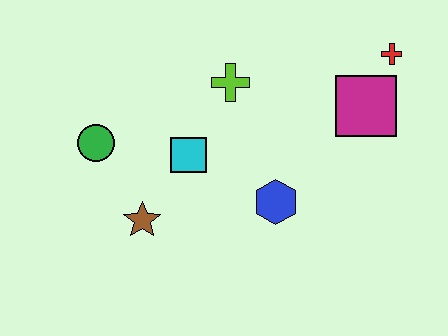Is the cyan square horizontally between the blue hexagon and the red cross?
No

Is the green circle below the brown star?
No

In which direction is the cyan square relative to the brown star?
The cyan square is above the brown star.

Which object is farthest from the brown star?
The red cross is farthest from the brown star.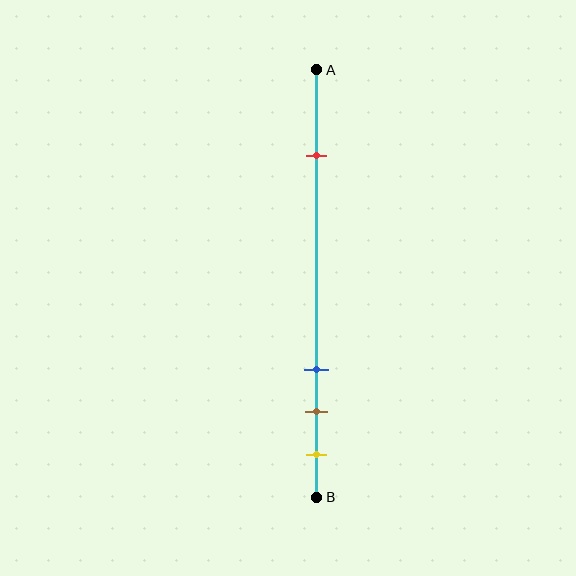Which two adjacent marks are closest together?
The brown and yellow marks are the closest adjacent pair.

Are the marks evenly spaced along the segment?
No, the marks are not evenly spaced.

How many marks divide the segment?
There are 4 marks dividing the segment.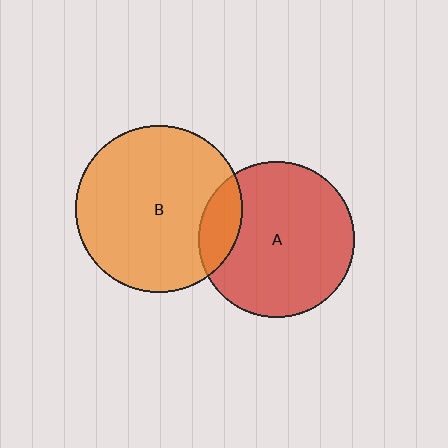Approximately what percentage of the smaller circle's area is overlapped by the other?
Approximately 15%.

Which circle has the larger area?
Circle B (orange).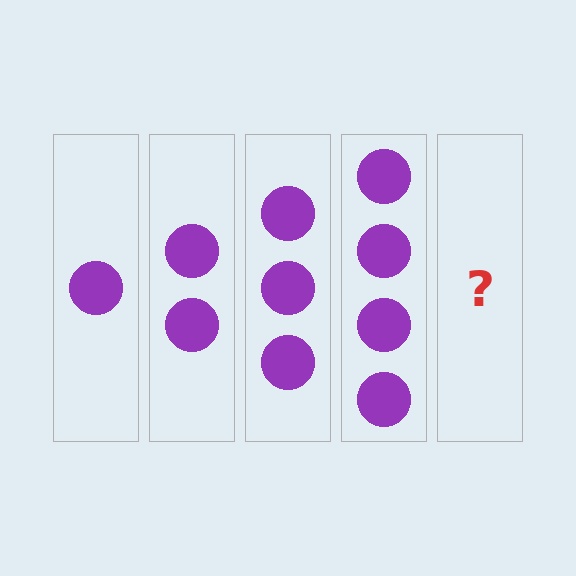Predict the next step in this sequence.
The next step is 5 circles.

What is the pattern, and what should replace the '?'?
The pattern is that each step adds one more circle. The '?' should be 5 circles.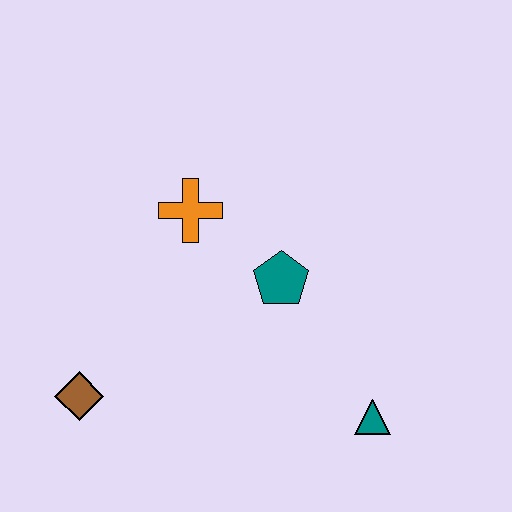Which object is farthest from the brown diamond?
The teal triangle is farthest from the brown diamond.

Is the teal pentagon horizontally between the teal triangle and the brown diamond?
Yes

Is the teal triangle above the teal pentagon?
No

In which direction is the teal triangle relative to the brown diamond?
The teal triangle is to the right of the brown diamond.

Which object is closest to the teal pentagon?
The orange cross is closest to the teal pentagon.